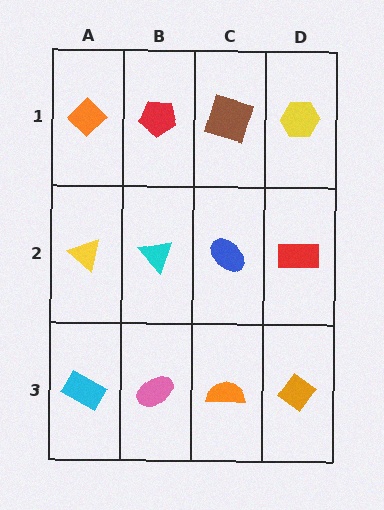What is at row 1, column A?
An orange diamond.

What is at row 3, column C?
An orange semicircle.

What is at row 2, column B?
A cyan triangle.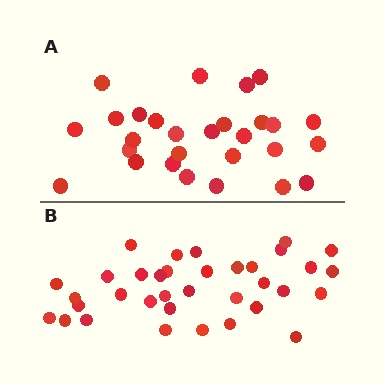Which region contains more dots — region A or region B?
Region B (the bottom region) has more dots.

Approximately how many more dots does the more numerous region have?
Region B has roughly 8 or so more dots than region A.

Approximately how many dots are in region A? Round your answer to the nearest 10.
About 30 dots. (The exact count is 28, which rounds to 30.)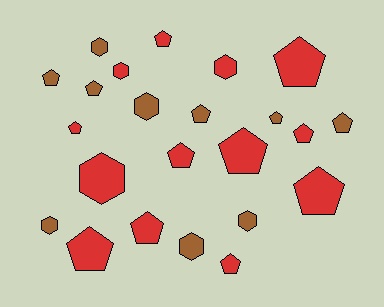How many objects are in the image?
There are 23 objects.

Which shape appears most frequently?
Pentagon, with 15 objects.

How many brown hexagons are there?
There are 5 brown hexagons.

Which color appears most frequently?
Red, with 13 objects.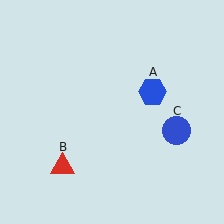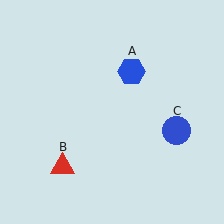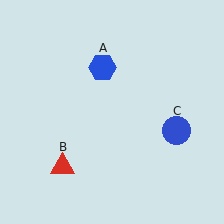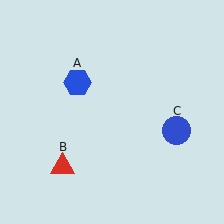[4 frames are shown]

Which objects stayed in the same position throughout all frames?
Red triangle (object B) and blue circle (object C) remained stationary.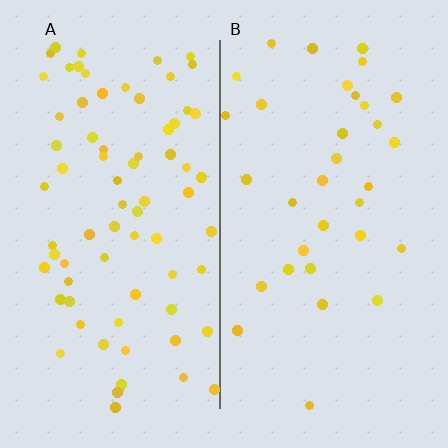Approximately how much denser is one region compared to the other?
Approximately 2.3× — region A over region B.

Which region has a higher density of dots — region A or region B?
A (the left).